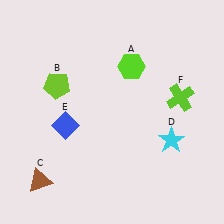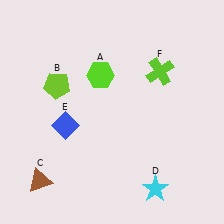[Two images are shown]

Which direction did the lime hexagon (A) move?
The lime hexagon (A) moved left.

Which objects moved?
The objects that moved are: the lime hexagon (A), the cyan star (D), the lime cross (F).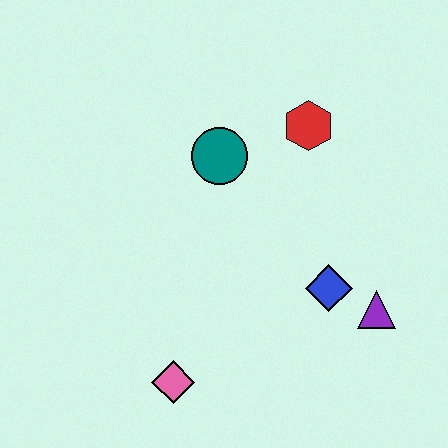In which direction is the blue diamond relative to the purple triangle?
The blue diamond is to the left of the purple triangle.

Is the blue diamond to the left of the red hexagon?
No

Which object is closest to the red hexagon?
The teal circle is closest to the red hexagon.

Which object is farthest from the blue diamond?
The pink diamond is farthest from the blue diamond.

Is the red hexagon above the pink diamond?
Yes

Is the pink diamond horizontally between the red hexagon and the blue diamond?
No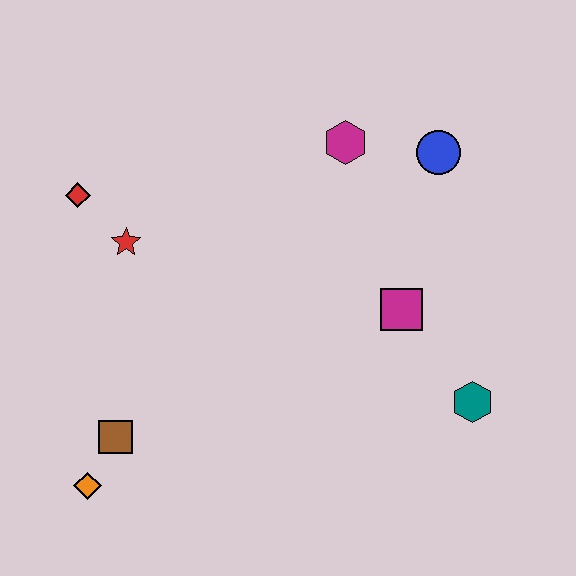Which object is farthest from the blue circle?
The orange diamond is farthest from the blue circle.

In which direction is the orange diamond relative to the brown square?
The orange diamond is below the brown square.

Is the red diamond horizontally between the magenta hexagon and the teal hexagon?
No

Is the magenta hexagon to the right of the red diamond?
Yes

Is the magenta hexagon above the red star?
Yes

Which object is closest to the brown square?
The orange diamond is closest to the brown square.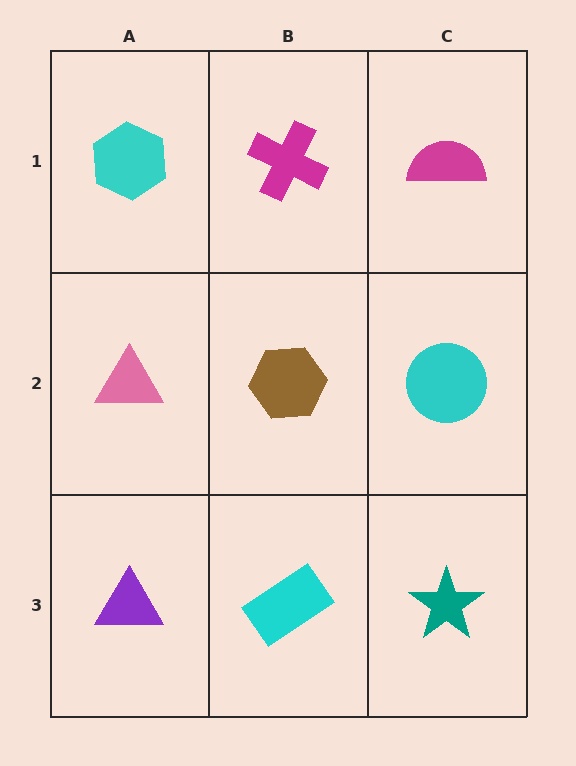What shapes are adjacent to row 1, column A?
A pink triangle (row 2, column A), a magenta cross (row 1, column B).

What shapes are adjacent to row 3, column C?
A cyan circle (row 2, column C), a cyan rectangle (row 3, column B).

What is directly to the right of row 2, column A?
A brown hexagon.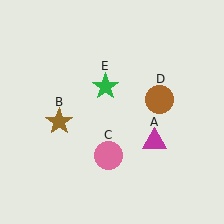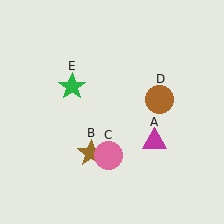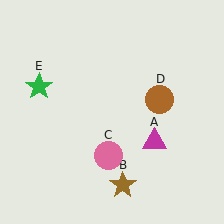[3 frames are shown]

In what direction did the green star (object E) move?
The green star (object E) moved left.